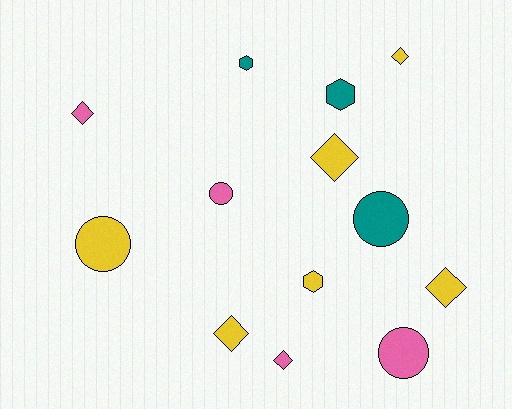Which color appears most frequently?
Yellow, with 6 objects.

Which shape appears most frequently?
Diamond, with 6 objects.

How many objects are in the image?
There are 13 objects.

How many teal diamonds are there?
There are no teal diamonds.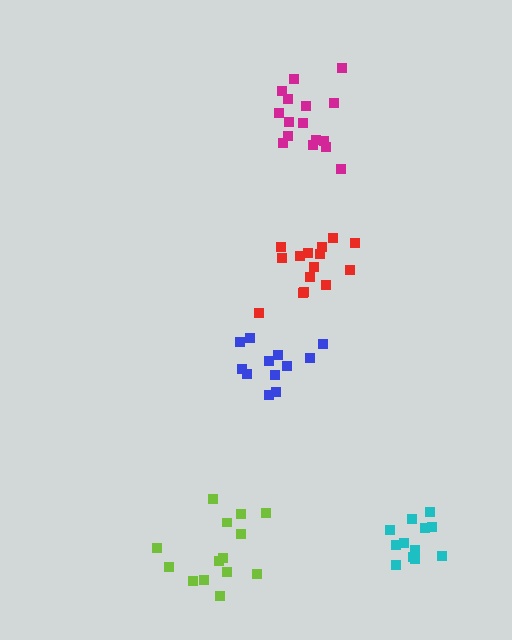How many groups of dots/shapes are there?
There are 5 groups.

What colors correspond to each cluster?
The clusters are colored: blue, cyan, lime, red, magenta.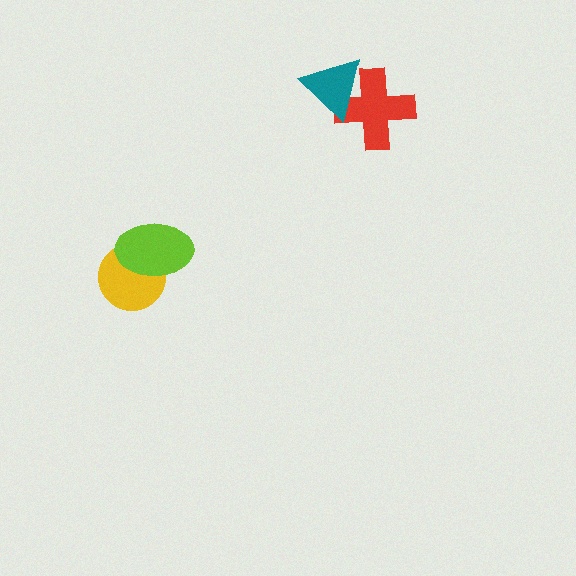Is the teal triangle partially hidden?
No, no other shape covers it.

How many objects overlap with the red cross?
1 object overlaps with the red cross.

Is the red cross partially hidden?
Yes, it is partially covered by another shape.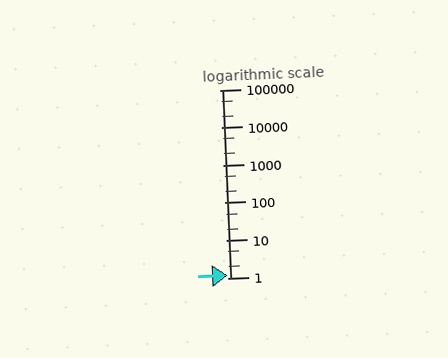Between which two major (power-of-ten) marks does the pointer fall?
The pointer is between 1 and 10.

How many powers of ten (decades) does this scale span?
The scale spans 5 decades, from 1 to 100000.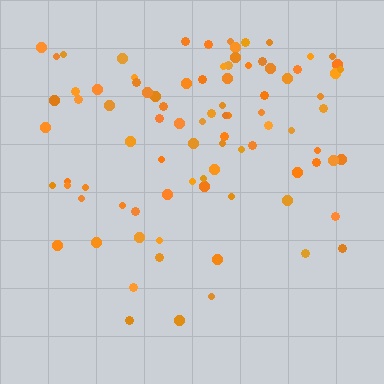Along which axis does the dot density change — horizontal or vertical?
Vertical.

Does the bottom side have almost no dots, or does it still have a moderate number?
Still a moderate number, just noticeably fewer than the top.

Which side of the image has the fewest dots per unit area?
The bottom.